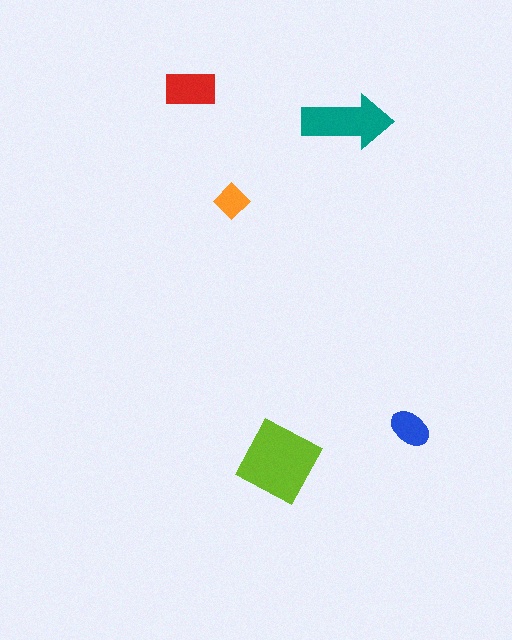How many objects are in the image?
There are 5 objects in the image.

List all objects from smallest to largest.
The orange diamond, the blue ellipse, the red rectangle, the teal arrow, the lime square.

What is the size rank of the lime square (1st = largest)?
1st.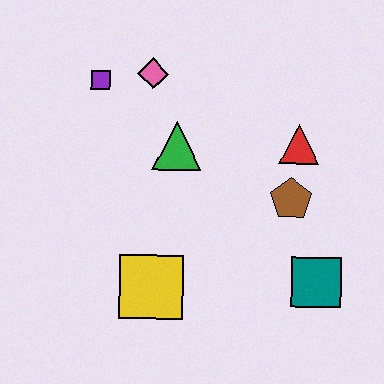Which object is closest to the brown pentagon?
The red triangle is closest to the brown pentagon.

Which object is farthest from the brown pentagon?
The purple square is farthest from the brown pentagon.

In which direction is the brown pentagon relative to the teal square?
The brown pentagon is above the teal square.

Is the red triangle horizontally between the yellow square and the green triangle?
No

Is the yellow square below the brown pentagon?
Yes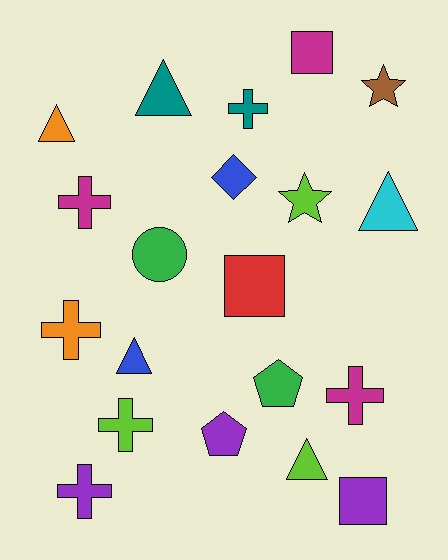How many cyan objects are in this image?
There is 1 cyan object.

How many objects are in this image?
There are 20 objects.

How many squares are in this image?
There are 3 squares.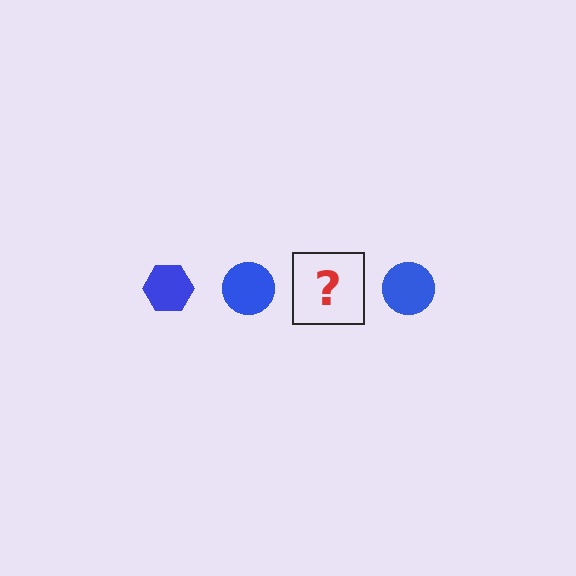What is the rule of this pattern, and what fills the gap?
The rule is that the pattern cycles through hexagon, circle shapes in blue. The gap should be filled with a blue hexagon.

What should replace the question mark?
The question mark should be replaced with a blue hexagon.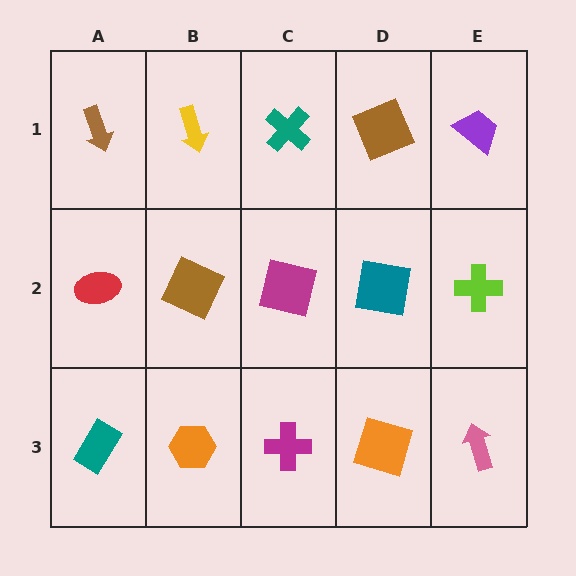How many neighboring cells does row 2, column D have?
4.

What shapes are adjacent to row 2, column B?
A yellow arrow (row 1, column B), an orange hexagon (row 3, column B), a red ellipse (row 2, column A), a magenta square (row 2, column C).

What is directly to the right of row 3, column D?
A pink arrow.